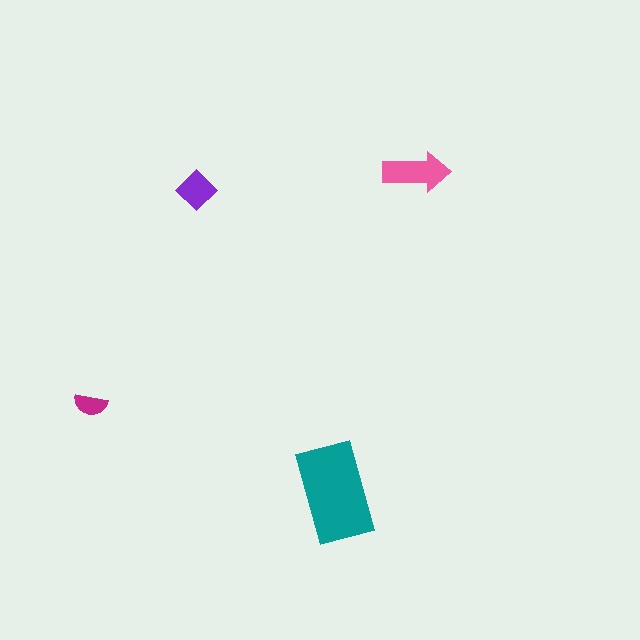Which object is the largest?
The teal rectangle.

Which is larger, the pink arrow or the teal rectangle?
The teal rectangle.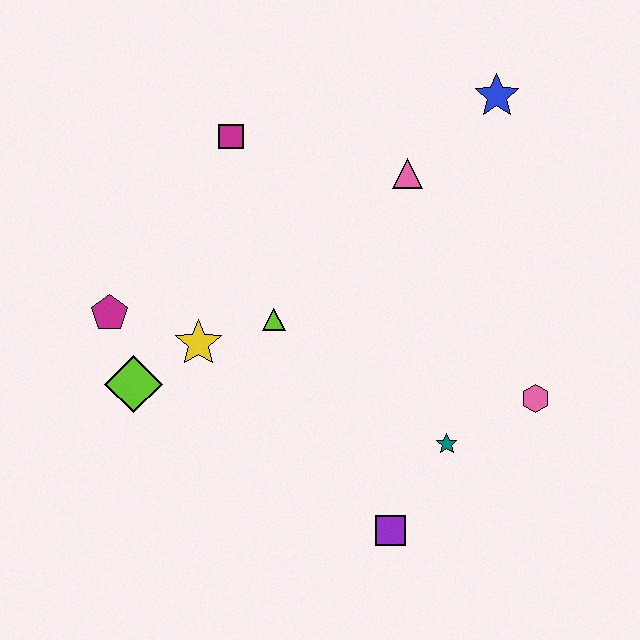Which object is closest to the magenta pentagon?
The lime diamond is closest to the magenta pentagon.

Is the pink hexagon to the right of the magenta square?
Yes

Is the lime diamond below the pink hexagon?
No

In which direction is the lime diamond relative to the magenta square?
The lime diamond is below the magenta square.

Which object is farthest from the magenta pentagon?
The blue star is farthest from the magenta pentagon.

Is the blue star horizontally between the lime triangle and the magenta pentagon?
No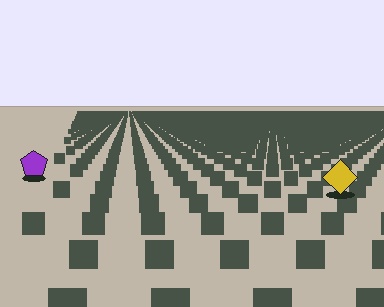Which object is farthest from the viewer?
The purple pentagon is farthest from the viewer. It appears smaller and the ground texture around it is denser.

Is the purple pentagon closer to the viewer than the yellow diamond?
No. The yellow diamond is closer — you can tell from the texture gradient: the ground texture is coarser near it.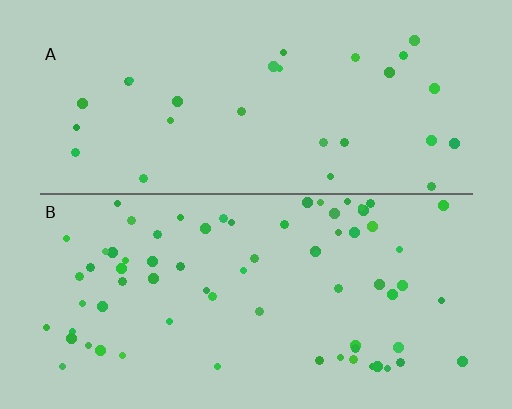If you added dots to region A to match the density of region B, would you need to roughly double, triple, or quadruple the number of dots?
Approximately double.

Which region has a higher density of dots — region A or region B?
B (the bottom).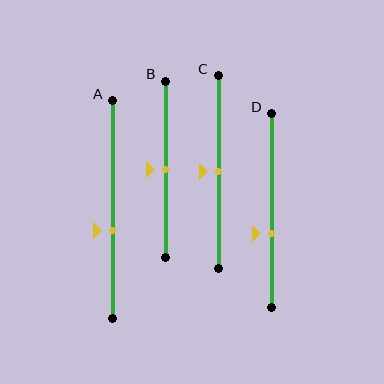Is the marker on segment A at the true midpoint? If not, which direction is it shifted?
No, the marker on segment A is shifted downward by about 9% of the segment length.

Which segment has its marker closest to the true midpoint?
Segment B has its marker closest to the true midpoint.